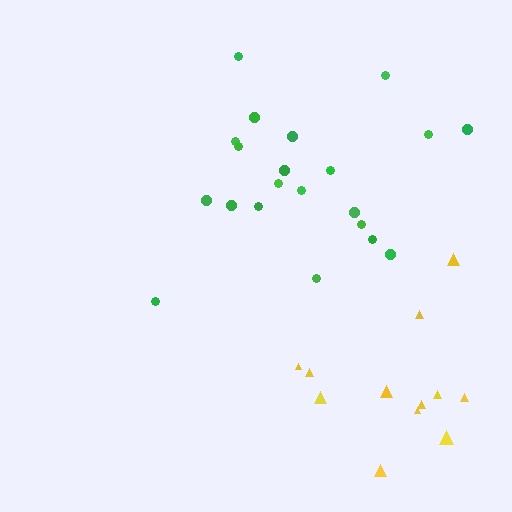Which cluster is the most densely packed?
Yellow.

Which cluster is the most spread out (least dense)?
Green.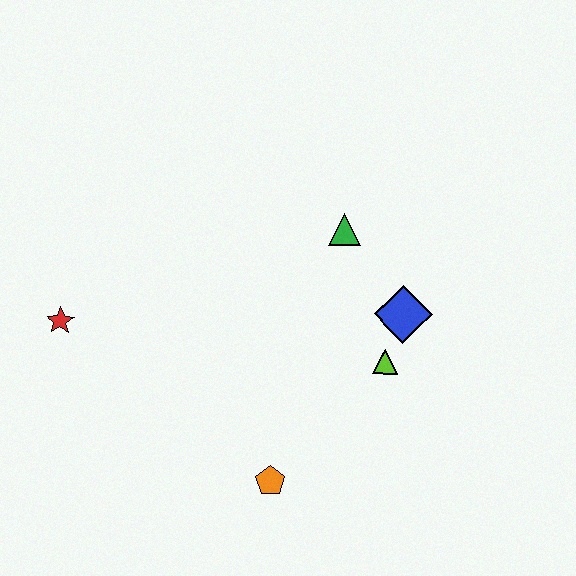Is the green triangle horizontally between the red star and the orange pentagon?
No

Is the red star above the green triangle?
No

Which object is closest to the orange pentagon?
The lime triangle is closest to the orange pentagon.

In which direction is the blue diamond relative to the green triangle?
The blue diamond is below the green triangle.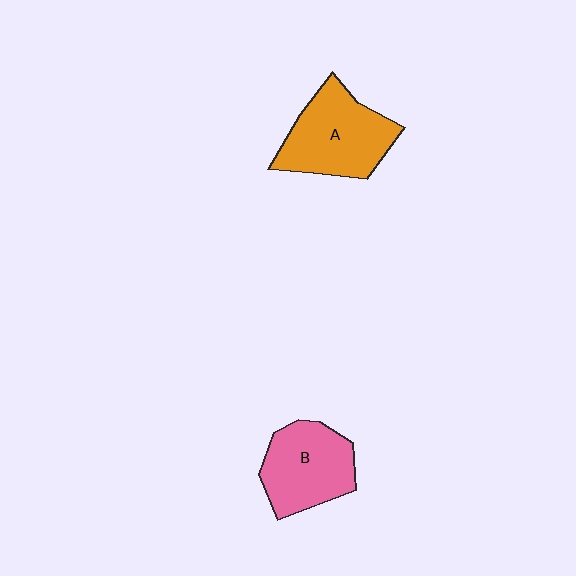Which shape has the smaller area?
Shape B (pink).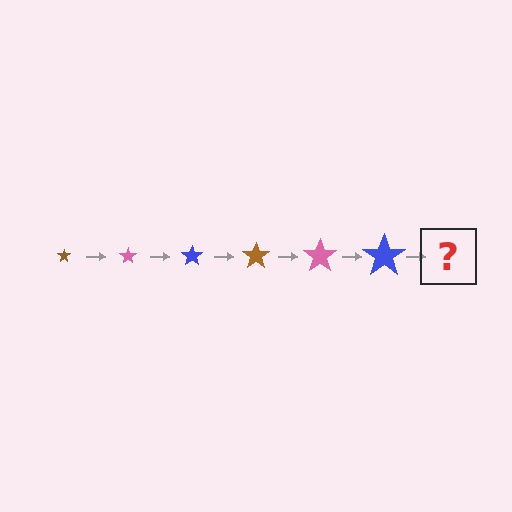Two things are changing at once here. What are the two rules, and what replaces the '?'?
The two rules are that the star grows larger each step and the color cycles through brown, pink, and blue. The '?' should be a brown star, larger than the previous one.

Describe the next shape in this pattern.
It should be a brown star, larger than the previous one.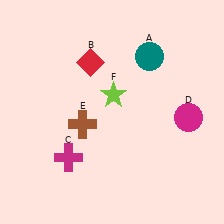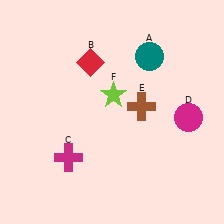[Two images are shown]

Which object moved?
The brown cross (E) moved right.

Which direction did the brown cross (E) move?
The brown cross (E) moved right.